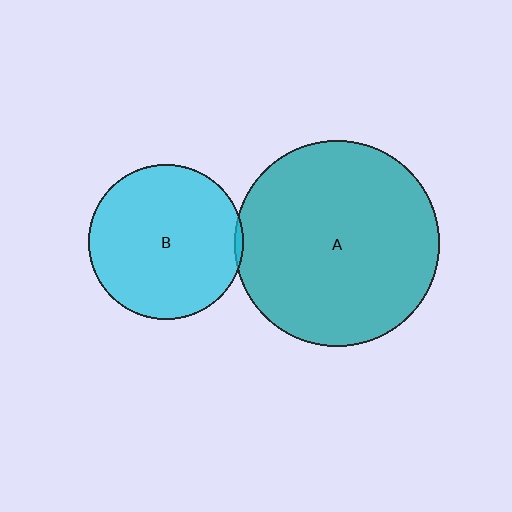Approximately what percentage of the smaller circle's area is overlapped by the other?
Approximately 5%.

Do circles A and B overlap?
Yes.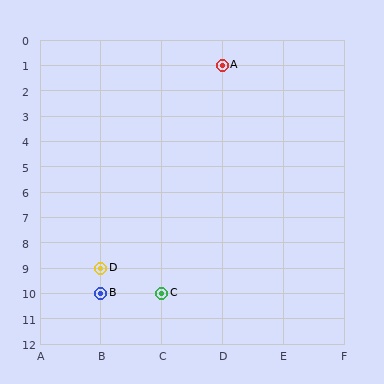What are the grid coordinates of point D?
Point D is at grid coordinates (B, 9).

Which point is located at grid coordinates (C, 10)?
Point C is at (C, 10).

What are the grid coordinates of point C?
Point C is at grid coordinates (C, 10).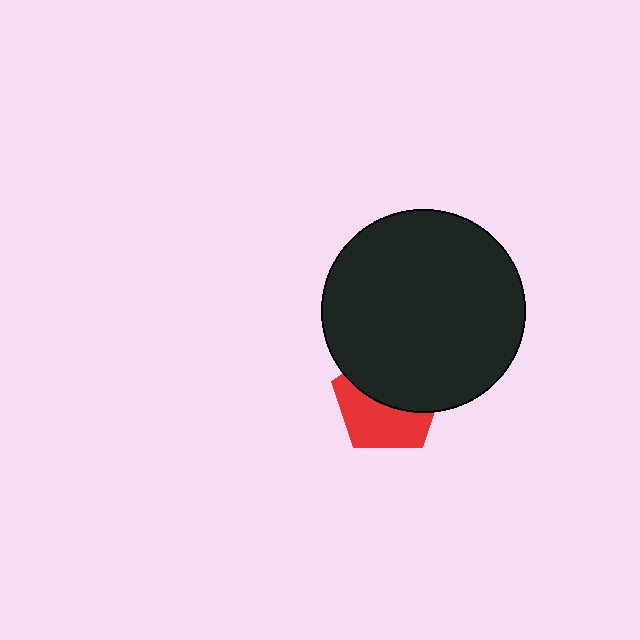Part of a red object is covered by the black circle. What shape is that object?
It is a pentagon.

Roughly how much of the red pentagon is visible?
About half of it is visible (roughly 48%).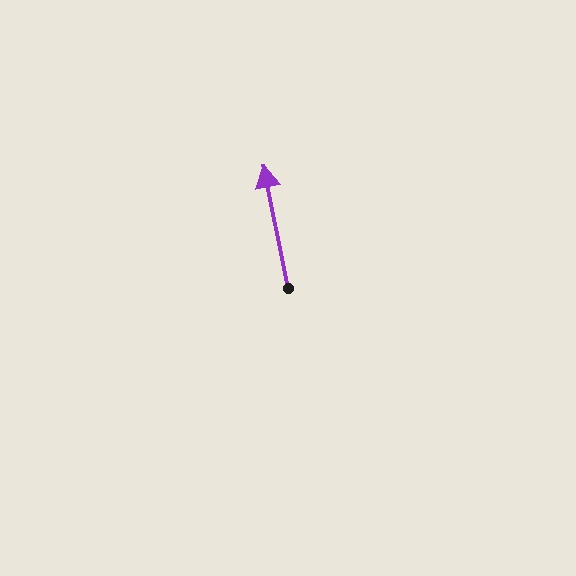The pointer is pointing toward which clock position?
Roughly 12 o'clock.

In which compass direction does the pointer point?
North.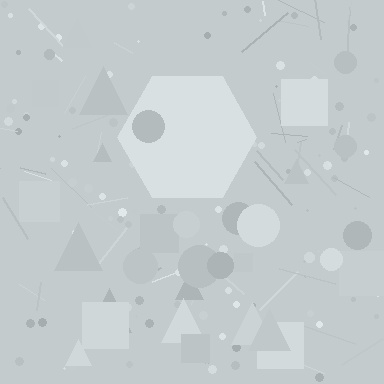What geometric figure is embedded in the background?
A hexagon is embedded in the background.